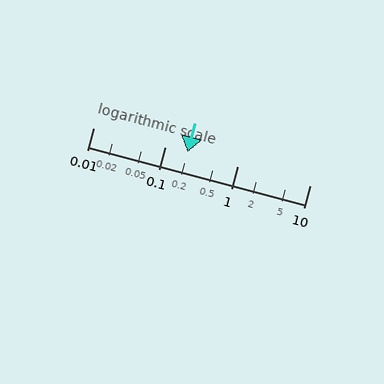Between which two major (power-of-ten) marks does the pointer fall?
The pointer is between 0.1 and 1.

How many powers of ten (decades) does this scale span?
The scale spans 3 decades, from 0.01 to 10.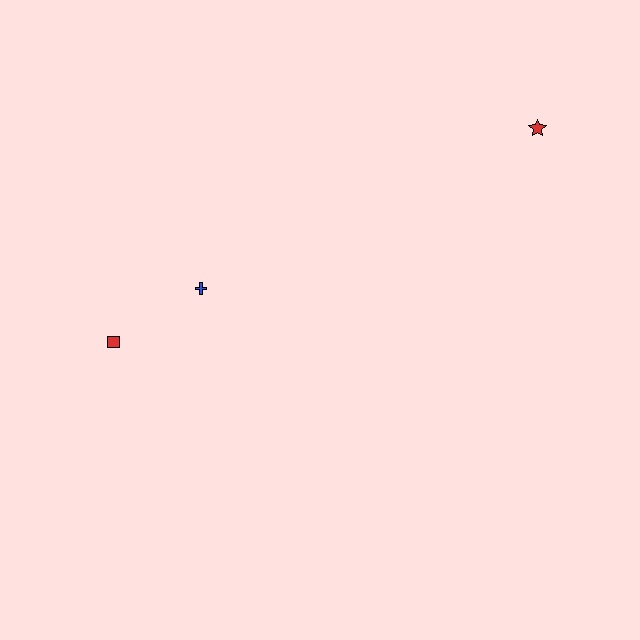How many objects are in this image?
There are 3 objects.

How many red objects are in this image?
There are 2 red objects.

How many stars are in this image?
There is 1 star.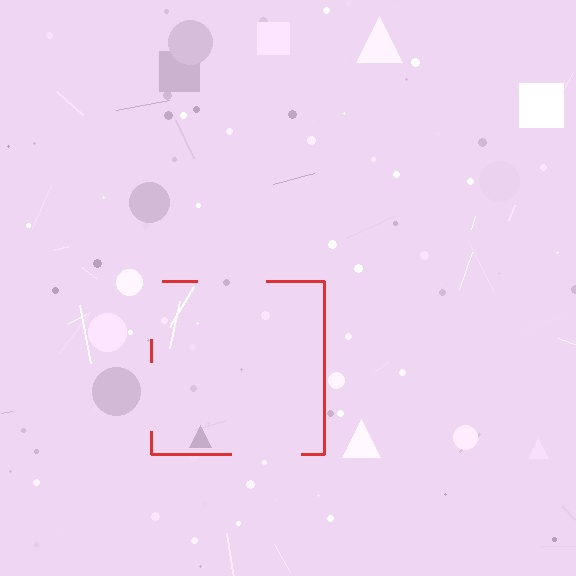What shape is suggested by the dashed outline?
The dashed outline suggests a square.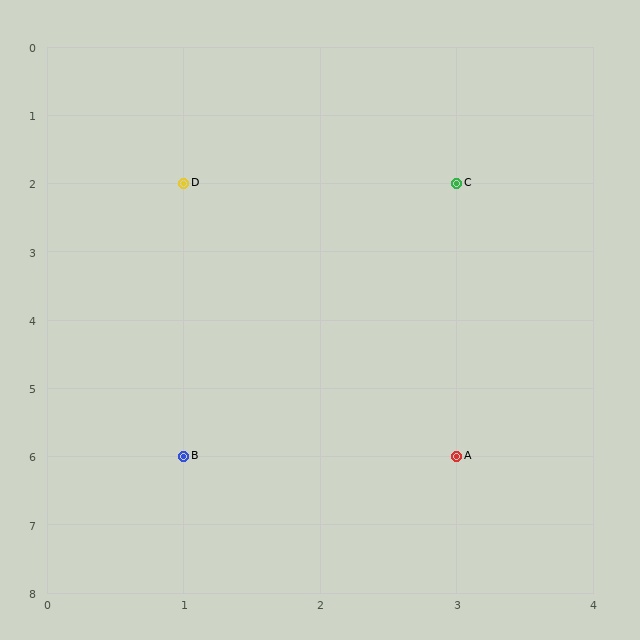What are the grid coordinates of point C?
Point C is at grid coordinates (3, 2).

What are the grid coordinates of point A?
Point A is at grid coordinates (3, 6).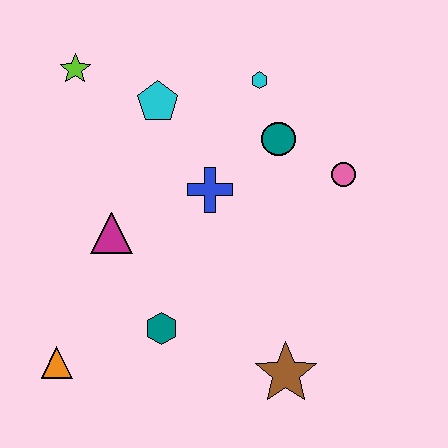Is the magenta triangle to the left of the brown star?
Yes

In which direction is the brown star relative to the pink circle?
The brown star is below the pink circle.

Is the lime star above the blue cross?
Yes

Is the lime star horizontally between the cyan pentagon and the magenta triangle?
No